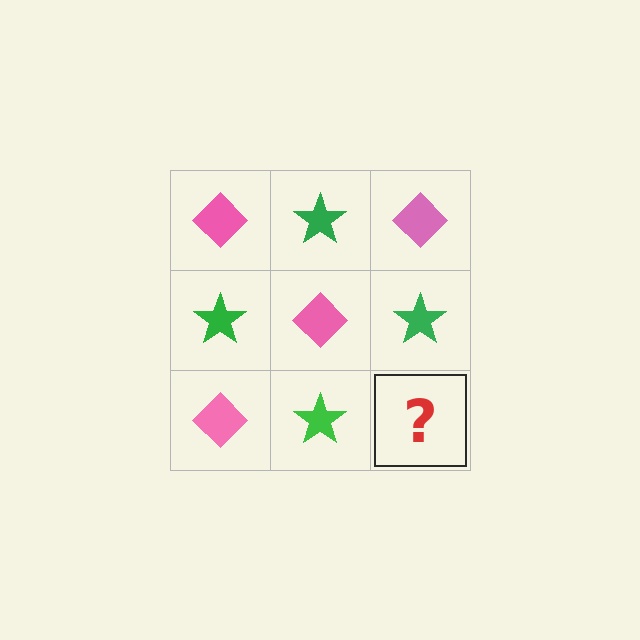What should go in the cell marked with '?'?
The missing cell should contain a pink diamond.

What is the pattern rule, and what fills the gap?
The rule is that it alternates pink diamond and green star in a checkerboard pattern. The gap should be filled with a pink diamond.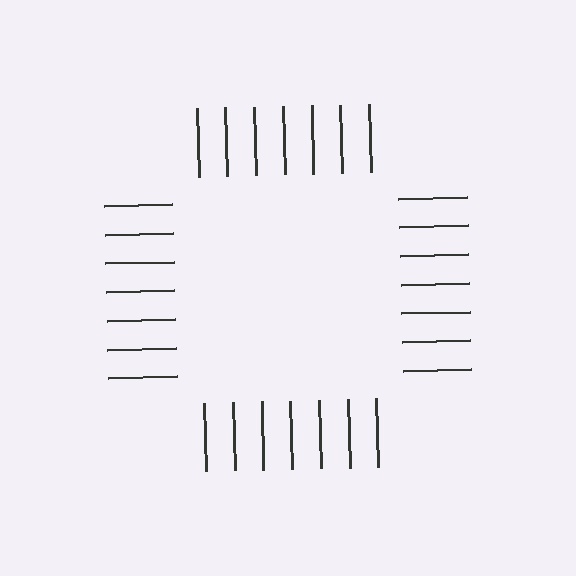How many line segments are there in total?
28 — 7 along each of the 4 edges.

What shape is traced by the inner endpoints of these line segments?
An illusory square — the line segments terminate on its edges but no continuous stroke is drawn.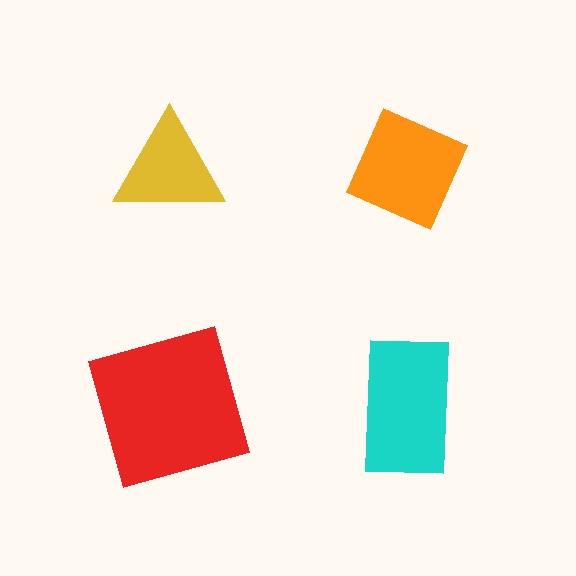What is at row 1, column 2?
An orange diamond.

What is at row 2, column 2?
A cyan rectangle.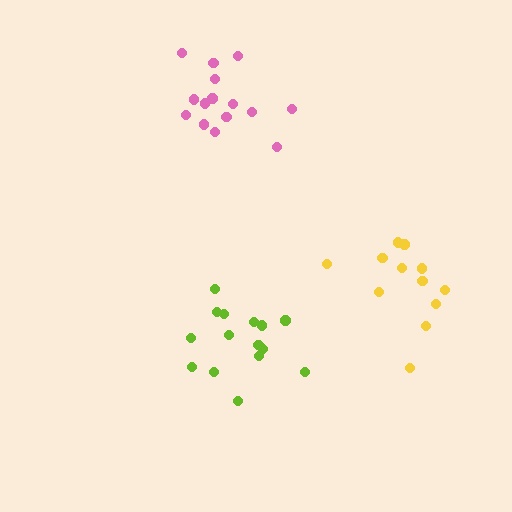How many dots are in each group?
Group 1: 15 dots, Group 2: 15 dots, Group 3: 12 dots (42 total).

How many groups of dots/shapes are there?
There are 3 groups.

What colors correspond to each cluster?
The clusters are colored: lime, pink, yellow.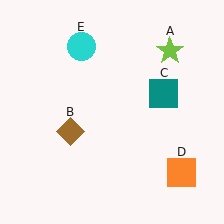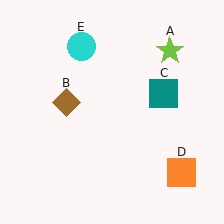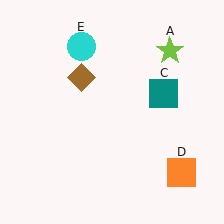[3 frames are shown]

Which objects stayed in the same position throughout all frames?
Lime star (object A) and teal square (object C) and orange square (object D) and cyan circle (object E) remained stationary.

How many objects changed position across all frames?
1 object changed position: brown diamond (object B).